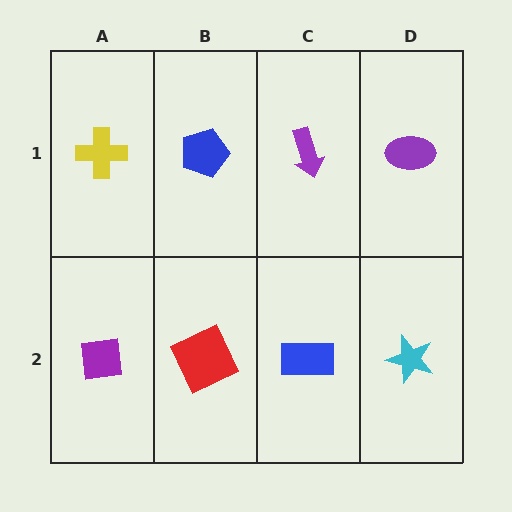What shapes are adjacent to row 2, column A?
A yellow cross (row 1, column A), a red square (row 2, column B).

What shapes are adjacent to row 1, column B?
A red square (row 2, column B), a yellow cross (row 1, column A), a purple arrow (row 1, column C).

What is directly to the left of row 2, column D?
A blue rectangle.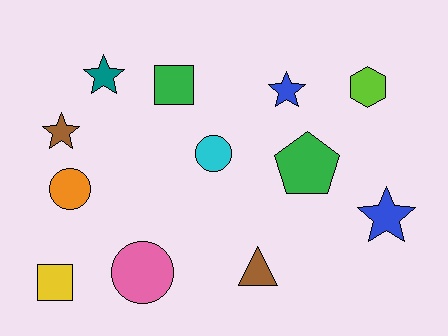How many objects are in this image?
There are 12 objects.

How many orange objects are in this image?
There is 1 orange object.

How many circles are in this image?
There are 3 circles.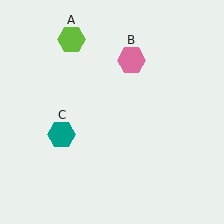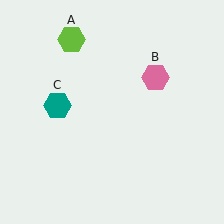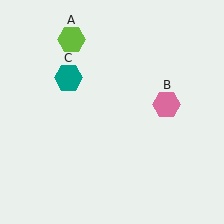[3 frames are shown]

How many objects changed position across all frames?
2 objects changed position: pink hexagon (object B), teal hexagon (object C).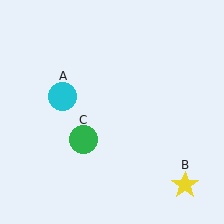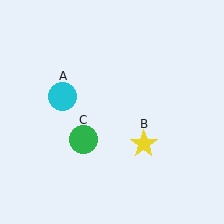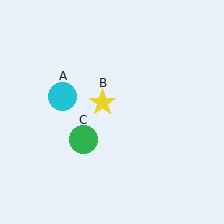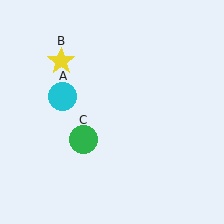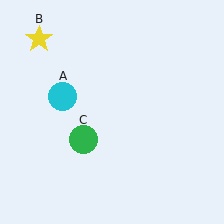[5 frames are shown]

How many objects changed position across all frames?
1 object changed position: yellow star (object B).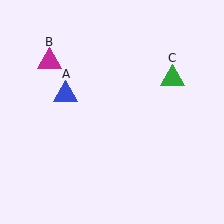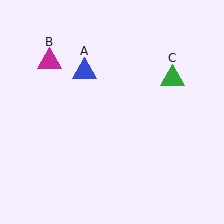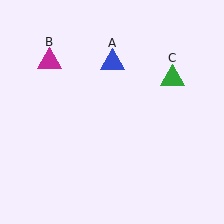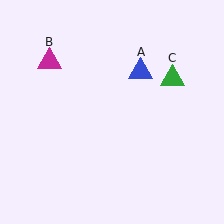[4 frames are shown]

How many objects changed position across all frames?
1 object changed position: blue triangle (object A).